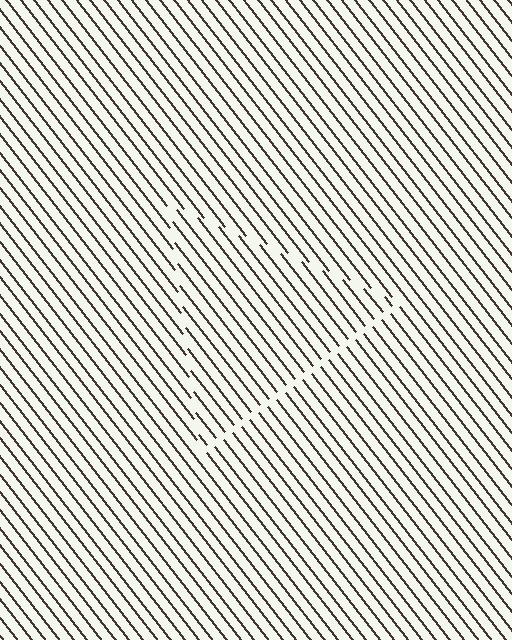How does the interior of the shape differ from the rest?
The interior of the shape contains the same grating, shifted by half a period — the contour is defined by the phase discontinuity where line-ends from the inner and outer gratings abut.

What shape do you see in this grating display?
An illusory triangle. The interior of the shape contains the same grating, shifted by half a period — the contour is defined by the phase discontinuity where line-ends from the inner and outer gratings abut.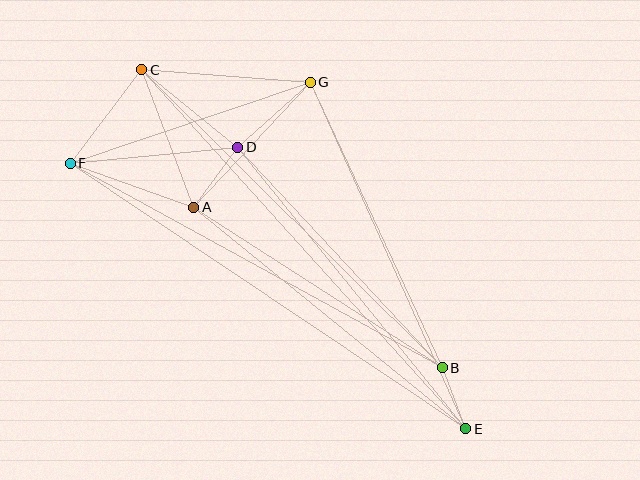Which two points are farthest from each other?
Points C and E are farthest from each other.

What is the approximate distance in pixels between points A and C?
The distance between A and C is approximately 147 pixels.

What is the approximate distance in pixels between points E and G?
The distance between E and G is approximately 380 pixels.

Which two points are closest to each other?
Points B and E are closest to each other.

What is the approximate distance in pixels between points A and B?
The distance between A and B is approximately 296 pixels.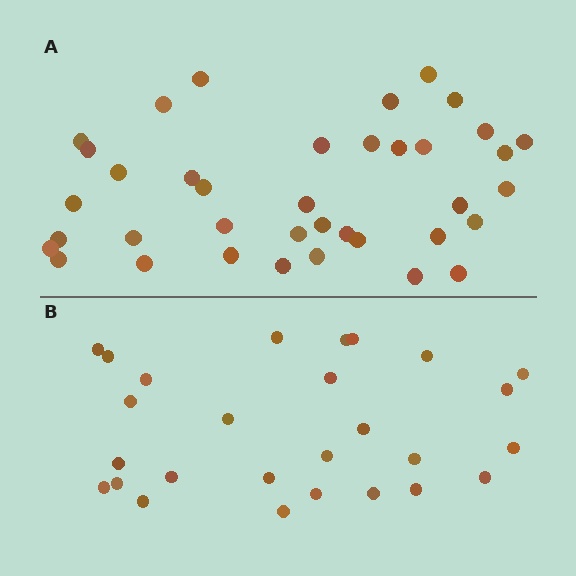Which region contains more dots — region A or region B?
Region A (the top region) has more dots.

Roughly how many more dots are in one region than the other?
Region A has roughly 12 or so more dots than region B.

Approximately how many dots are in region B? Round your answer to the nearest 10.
About 30 dots. (The exact count is 27, which rounds to 30.)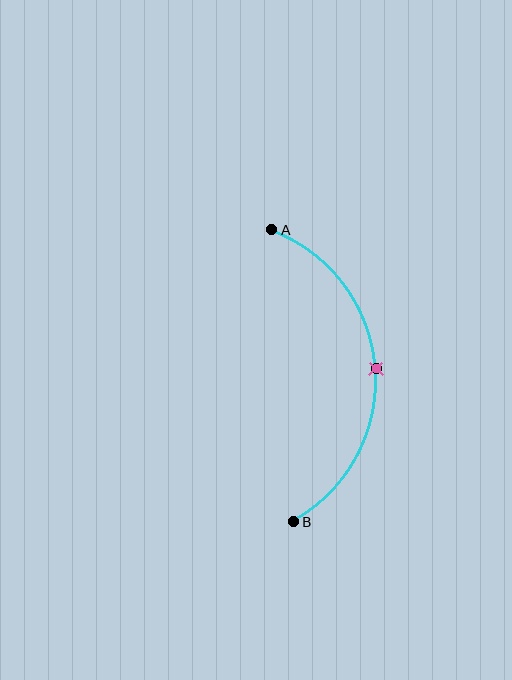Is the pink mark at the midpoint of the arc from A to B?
Yes. The pink mark lies on the arc at equal arc-length from both A and B — it is the arc midpoint.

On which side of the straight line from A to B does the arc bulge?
The arc bulges to the right of the straight line connecting A and B.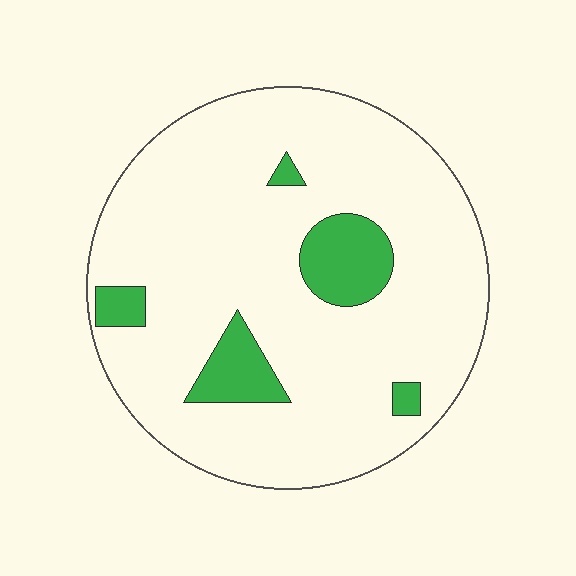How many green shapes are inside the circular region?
5.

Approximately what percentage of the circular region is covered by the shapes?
Approximately 10%.